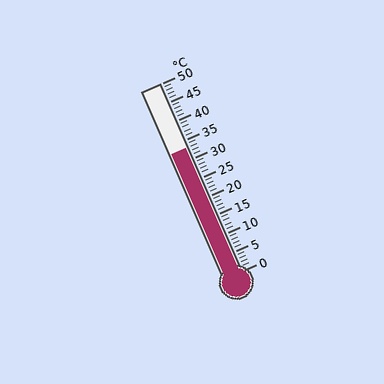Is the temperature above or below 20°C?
The temperature is above 20°C.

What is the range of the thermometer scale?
The thermometer scale ranges from 0°C to 50°C.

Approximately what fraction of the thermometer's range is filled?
The thermometer is filled to approximately 65% of its range.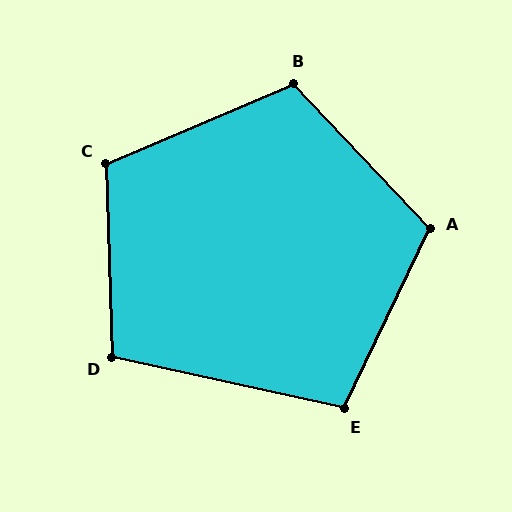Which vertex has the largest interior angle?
C, at approximately 111 degrees.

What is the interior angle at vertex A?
Approximately 111 degrees (obtuse).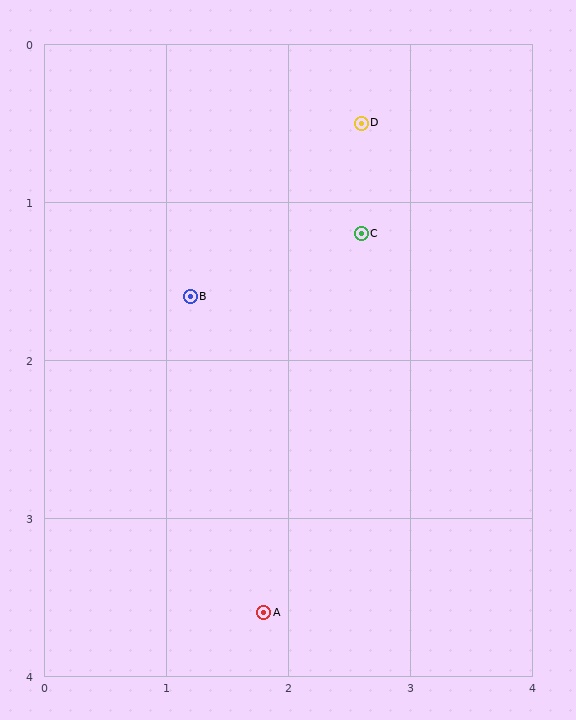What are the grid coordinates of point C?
Point C is at approximately (2.6, 1.2).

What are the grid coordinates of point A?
Point A is at approximately (1.8, 3.6).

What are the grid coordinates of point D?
Point D is at approximately (2.6, 0.5).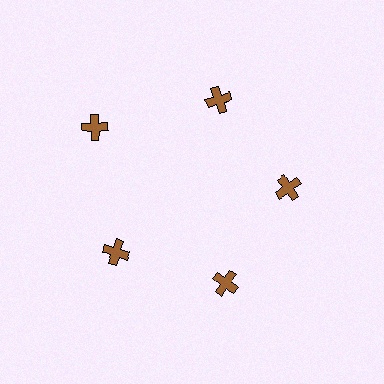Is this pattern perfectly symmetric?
No. The 5 brown crosses are arranged in a ring, but one element near the 10 o'clock position is pushed outward from the center, breaking the 5-fold rotational symmetry.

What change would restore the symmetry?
The symmetry would be restored by moving it inward, back onto the ring so that all 5 crosses sit at equal angles and equal distance from the center.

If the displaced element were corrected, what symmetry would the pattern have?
It would have 5-fold rotational symmetry — the pattern would map onto itself every 72 degrees.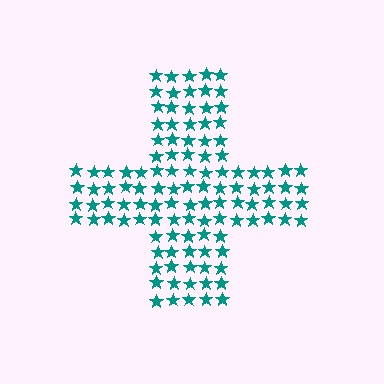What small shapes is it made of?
It is made of small stars.